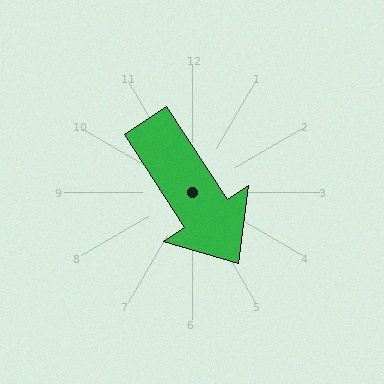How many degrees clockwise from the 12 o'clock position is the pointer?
Approximately 147 degrees.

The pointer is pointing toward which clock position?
Roughly 5 o'clock.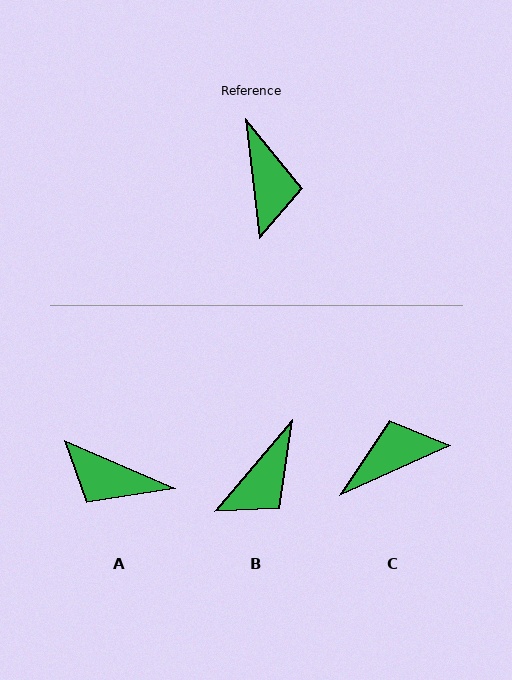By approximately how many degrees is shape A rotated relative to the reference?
Approximately 120 degrees clockwise.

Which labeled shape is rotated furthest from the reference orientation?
A, about 120 degrees away.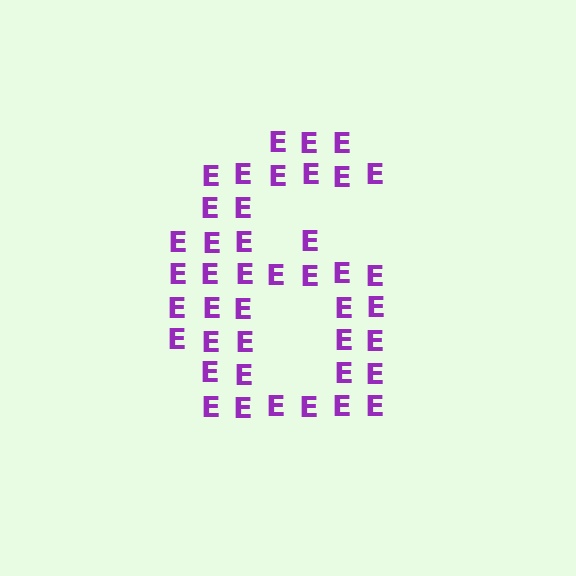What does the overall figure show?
The overall figure shows the digit 6.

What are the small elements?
The small elements are letter E's.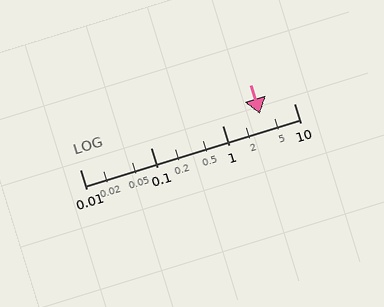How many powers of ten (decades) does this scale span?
The scale spans 3 decades, from 0.01 to 10.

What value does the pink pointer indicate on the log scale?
The pointer indicates approximately 3.3.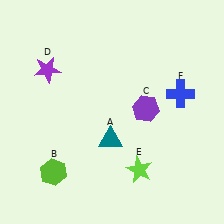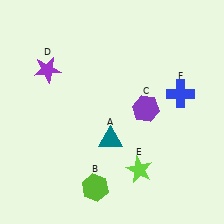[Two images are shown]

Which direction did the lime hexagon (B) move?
The lime hexagon (B) moved right.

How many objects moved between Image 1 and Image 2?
1 object moved between the two images.